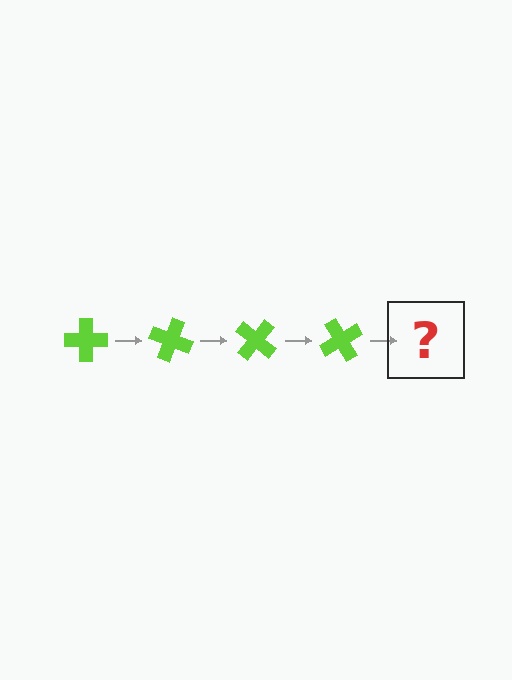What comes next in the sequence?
The next element should be a lime cross rotated 80 degrees.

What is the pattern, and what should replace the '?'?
The pattern is that the cross rotates 20 degrees each step. The '?' should be a lime cross rotated 80 degrees.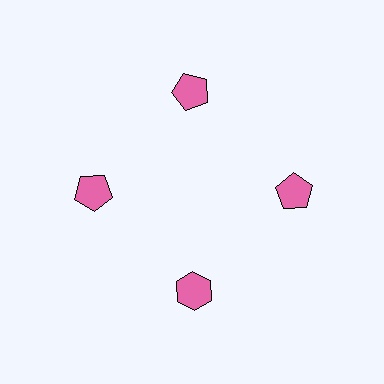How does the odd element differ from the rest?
It has a different shape: hexagon instead of pentagon.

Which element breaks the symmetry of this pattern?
The pink hexagon at roughly the 6 o'clock position breaks the symmetry. All other shapes are pink pentagons.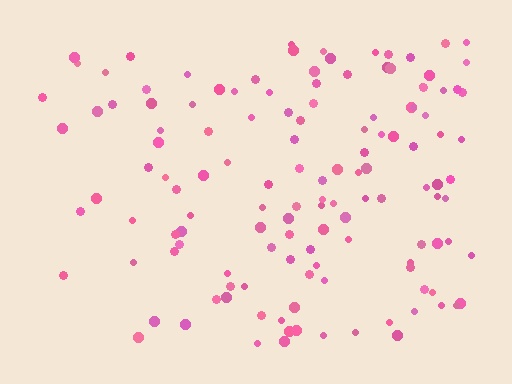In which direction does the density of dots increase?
From left to right, with the right side densest.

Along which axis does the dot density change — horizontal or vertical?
Horizontal.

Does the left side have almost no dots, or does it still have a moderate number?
Still a moderate number, just noticeably fewer than the right.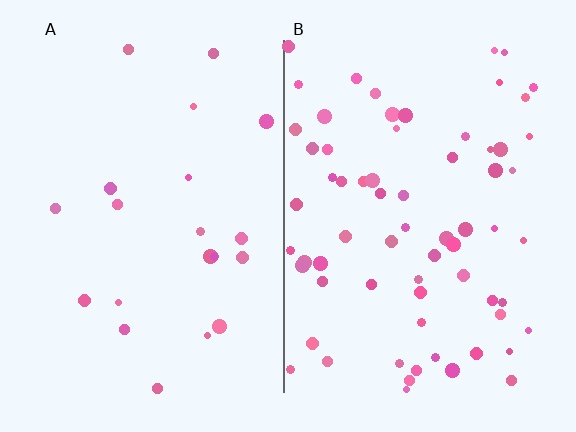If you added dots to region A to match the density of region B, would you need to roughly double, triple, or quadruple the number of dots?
Approximately triple.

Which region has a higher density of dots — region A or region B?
B (the right).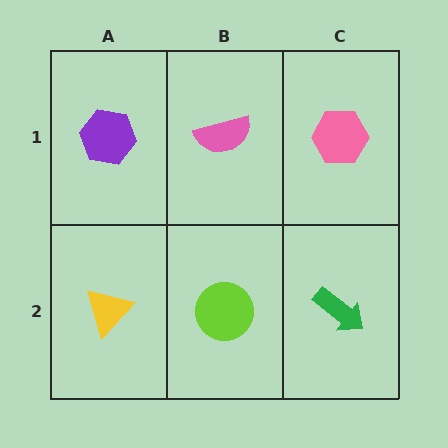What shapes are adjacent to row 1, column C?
A green arrow (row 2, column C), a pink semicircle (row 1, column B).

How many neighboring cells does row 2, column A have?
2.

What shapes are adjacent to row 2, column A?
A purple hexagon (row 1, column A), a lime circle (row 2, column B).